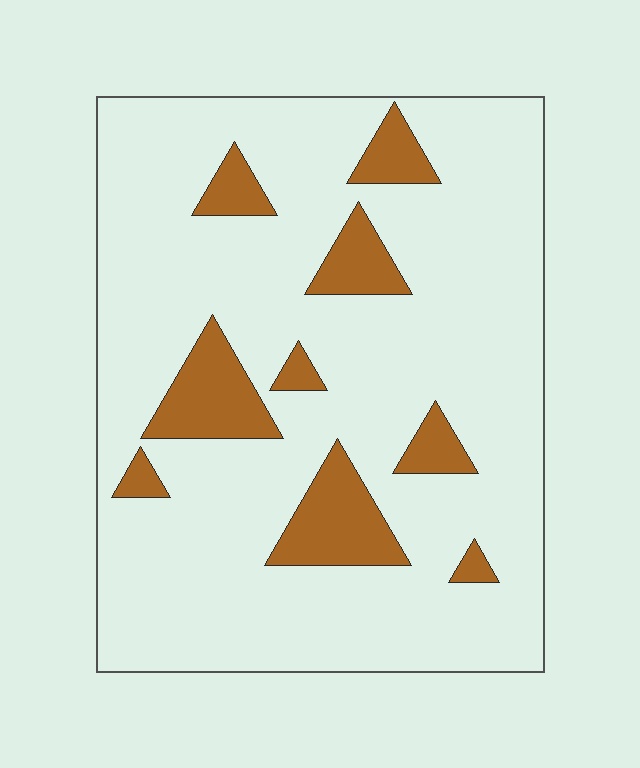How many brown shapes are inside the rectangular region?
9.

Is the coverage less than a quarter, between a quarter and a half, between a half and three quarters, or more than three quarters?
Less than a quarter.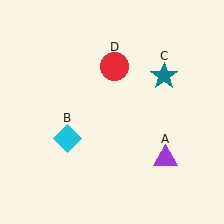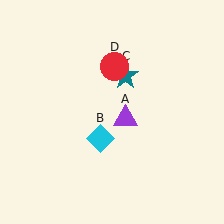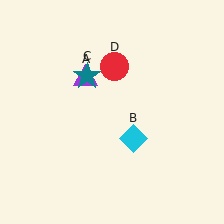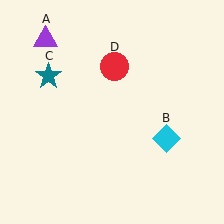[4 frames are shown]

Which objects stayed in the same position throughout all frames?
Red circle (object D) remained stationary.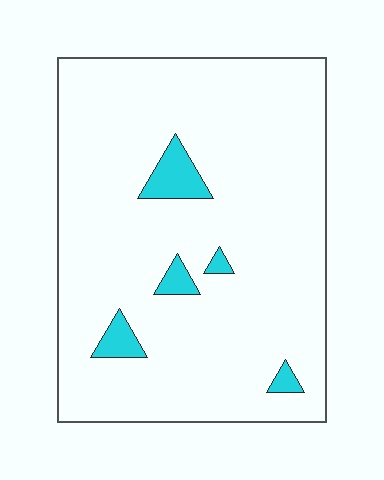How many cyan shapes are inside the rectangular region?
5.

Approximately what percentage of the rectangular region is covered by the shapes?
Approximately 5%.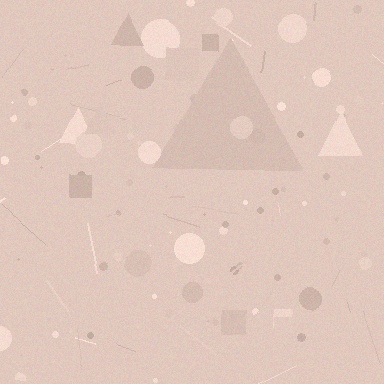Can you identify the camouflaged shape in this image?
The camouflaged shape is a triangle.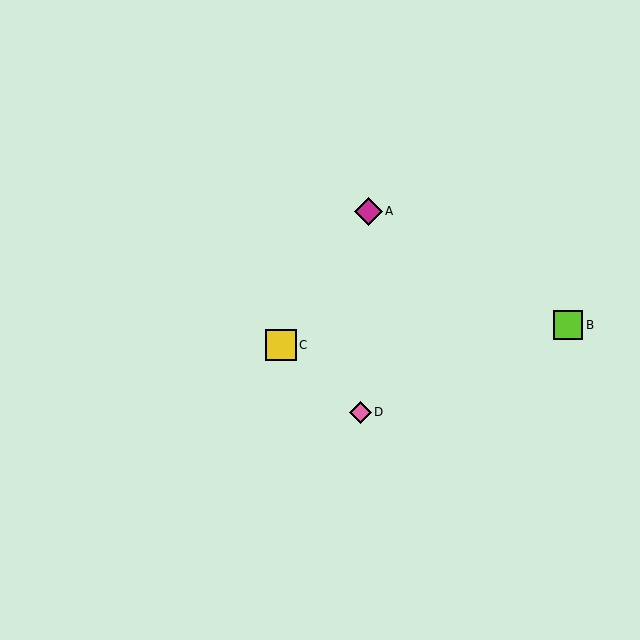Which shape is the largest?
The yellow square (labeled C) is the largest.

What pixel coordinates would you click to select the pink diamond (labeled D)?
Click at (360, 412) to select the pink diamond D.